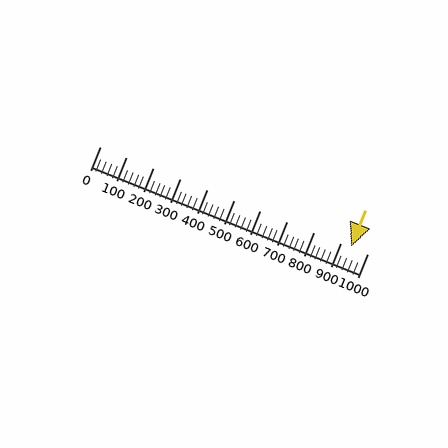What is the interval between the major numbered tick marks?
The major tick marks are spaced 100 units apart.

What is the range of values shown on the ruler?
The ruler shows values from 0 to 1000.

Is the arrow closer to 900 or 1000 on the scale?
The arrow is closer to 900.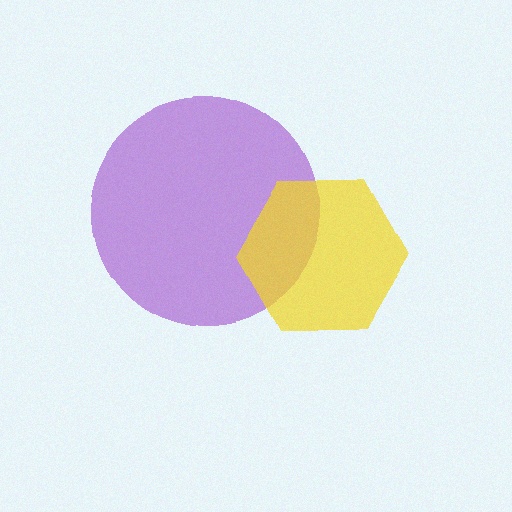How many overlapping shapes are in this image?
There are 2 overlapping shapes in the image.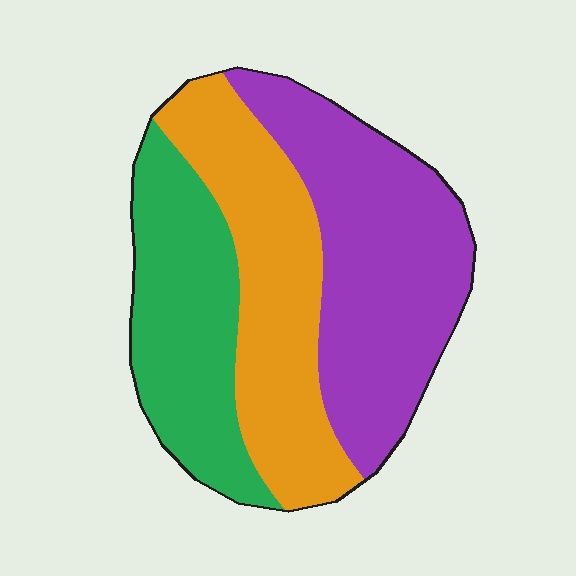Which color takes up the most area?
Purple, at roughly 40%.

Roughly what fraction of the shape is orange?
Orange takes up between a sixth and a third of the shape.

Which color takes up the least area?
Green, at roughly 30%.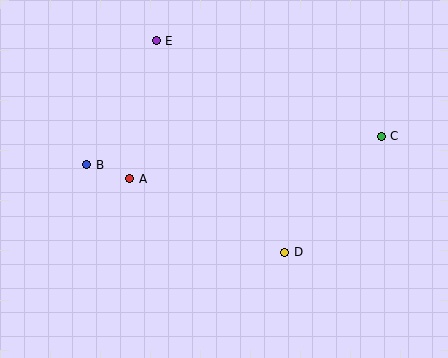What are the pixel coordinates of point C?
Point C is at (381, 136).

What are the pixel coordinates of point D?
Point D is at (285, 252).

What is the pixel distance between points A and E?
The distance between A and E is 140 pixels.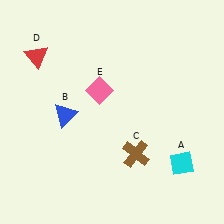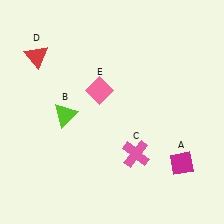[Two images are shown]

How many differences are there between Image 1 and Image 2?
There are 3 differences between the two images.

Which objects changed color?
A changed from cyan to magenta. B changed from blue to lime. C changed from brown to pink.